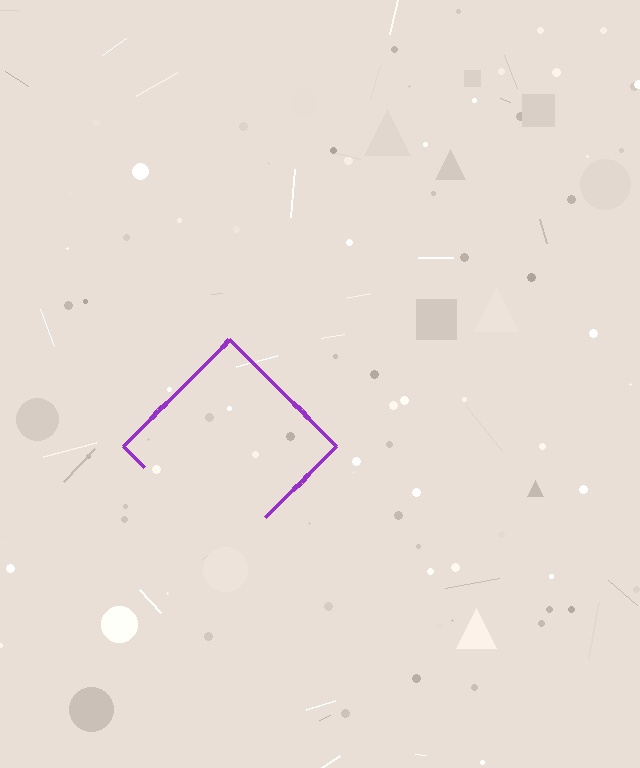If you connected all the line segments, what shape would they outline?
They would outline a diamond.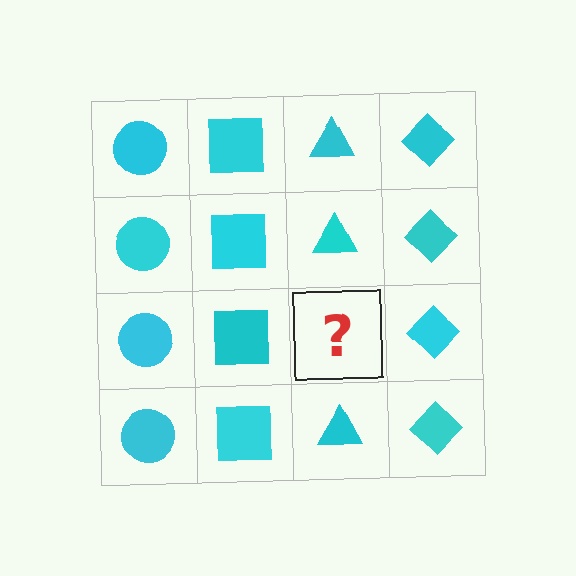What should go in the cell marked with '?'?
The missing cell should contain a cyan triangle.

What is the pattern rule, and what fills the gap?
The rule is that each column has a consistent shape. The gap should be filled with a cyan triangle.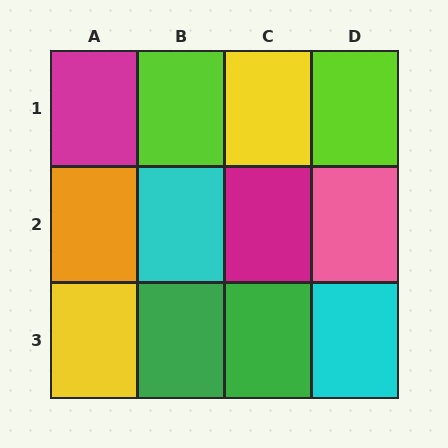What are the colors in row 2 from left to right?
Orange, cyan, magenta, pink.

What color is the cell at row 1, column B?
Lime.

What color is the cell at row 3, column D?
Cyan.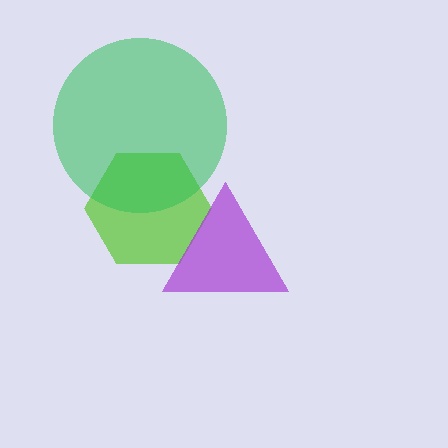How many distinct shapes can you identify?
There are 3 distinct shapes: a lime hexagon, a purple triangle, a green circle.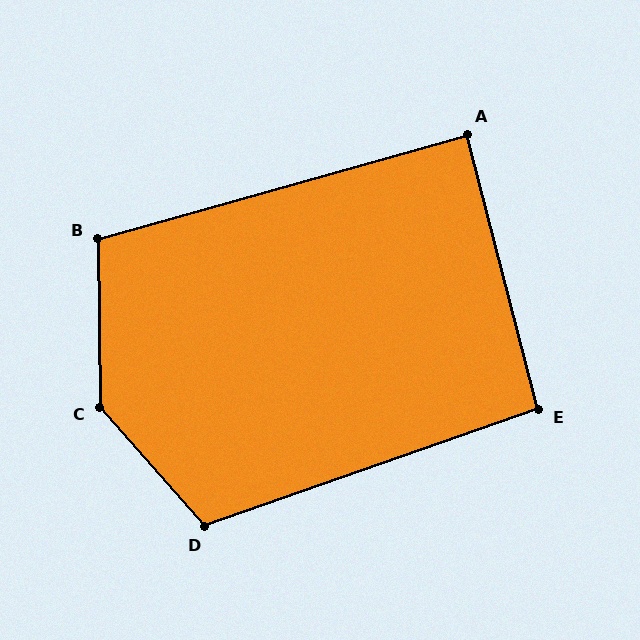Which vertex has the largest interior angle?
C, at approximately 140 degrees.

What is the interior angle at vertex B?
Approximately 105 degrees (obtuse).